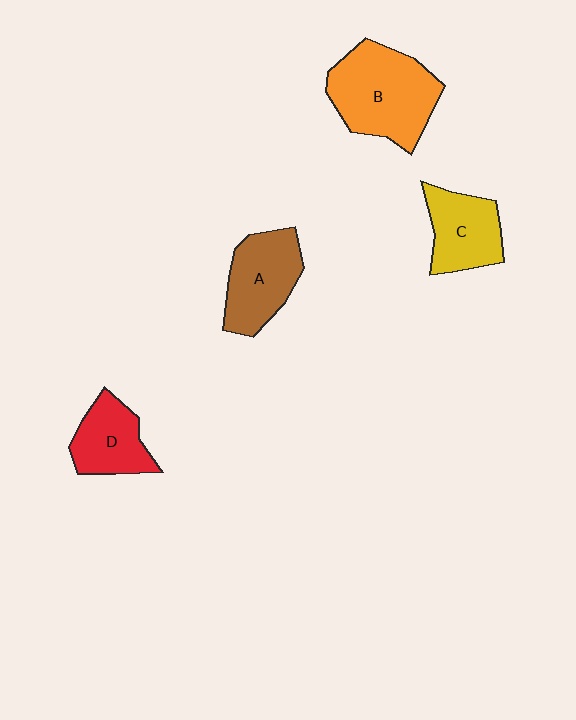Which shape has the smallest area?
Shape D (red).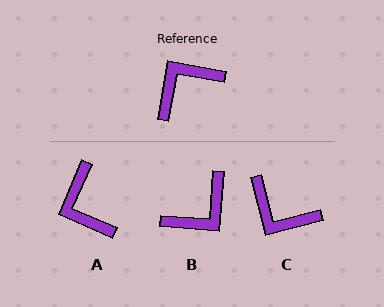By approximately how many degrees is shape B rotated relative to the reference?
Approximately 174 degrees clockwise.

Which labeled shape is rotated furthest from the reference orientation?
B, about 174 degrees away.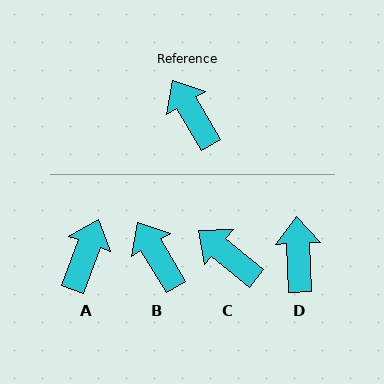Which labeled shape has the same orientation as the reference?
B.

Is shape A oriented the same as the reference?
No, it is off by about 51 degrees.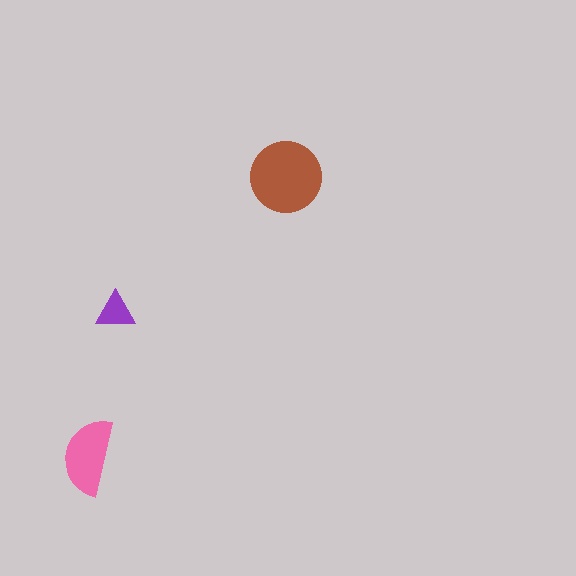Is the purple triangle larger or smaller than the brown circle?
Smaller.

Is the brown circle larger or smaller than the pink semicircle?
Larger.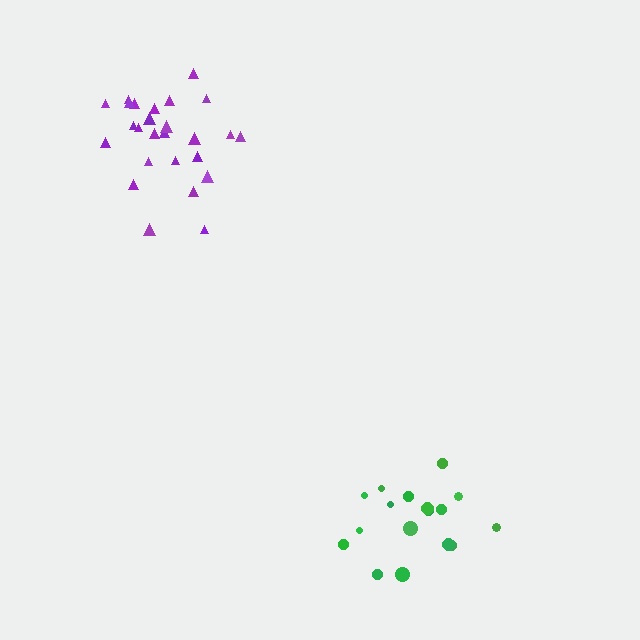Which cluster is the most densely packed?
Purple.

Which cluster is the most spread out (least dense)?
Green.